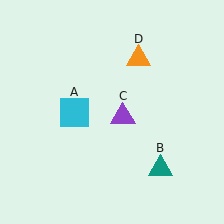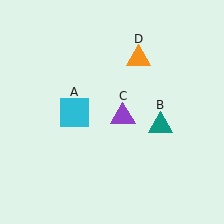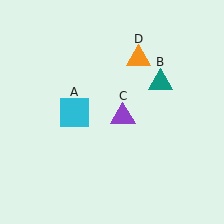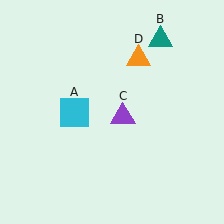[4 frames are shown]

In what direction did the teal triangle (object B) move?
The teal triangle (object B) moved up.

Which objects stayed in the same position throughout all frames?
Cyan square (object A) and purple triangle (object C) and orange triangle (object D) remained stationary.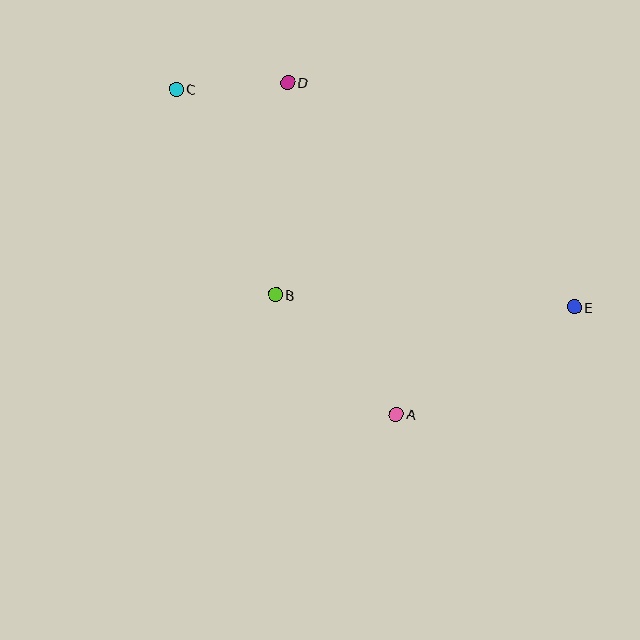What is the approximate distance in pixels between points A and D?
The distance between A and D is approximately 349 pixels.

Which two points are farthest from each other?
Points C and E are farthest from each other.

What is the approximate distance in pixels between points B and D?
The distance between B and D is approximately 212 pixels.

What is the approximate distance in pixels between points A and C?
The distance between A and C is approximately 392 pixels.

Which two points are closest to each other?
Points C and D are closest to each other.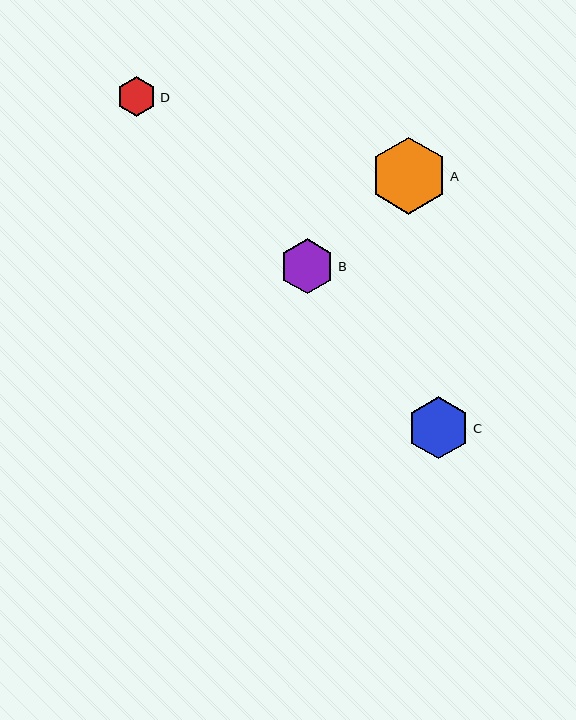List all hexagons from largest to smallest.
From largest to smallest: A, C, B, D.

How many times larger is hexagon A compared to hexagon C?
Hexagon A is approximately 1.2 times the size of hexagon C.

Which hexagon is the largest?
Hexagon A is the largest with a size of approximately 77 pixels.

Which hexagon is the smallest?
Hexagon D is the smallest with a size of approximately 40 pixels.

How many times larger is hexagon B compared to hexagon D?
Hexagon B is approximately 1.4 times the size of hexagon D.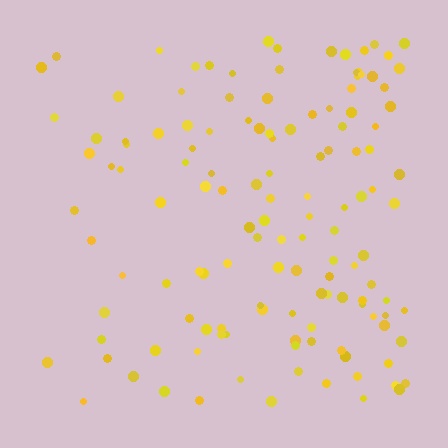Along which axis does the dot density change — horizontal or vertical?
Horizontal.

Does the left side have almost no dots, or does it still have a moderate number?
Still a moderate number, just noticeably fewer than the right.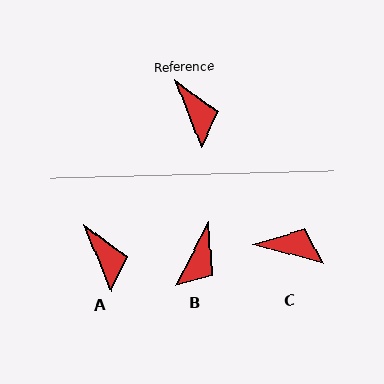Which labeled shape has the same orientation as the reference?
A.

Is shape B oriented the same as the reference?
No, it is off by about 49 degrees.